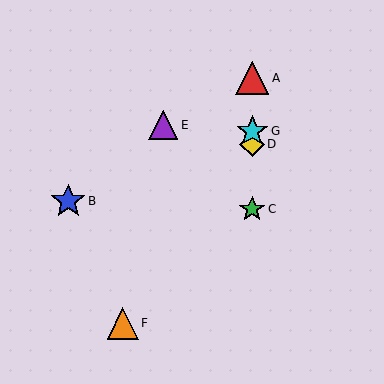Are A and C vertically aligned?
Yes, both are at x≈252.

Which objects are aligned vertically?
Objects A, C, D, G are aligned vertically.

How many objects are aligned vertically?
4 objects (A, C, D, G) are aligned vertically.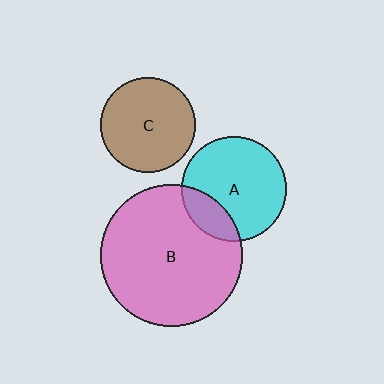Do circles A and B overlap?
Yes.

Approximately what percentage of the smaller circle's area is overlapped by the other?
Approximately 20%.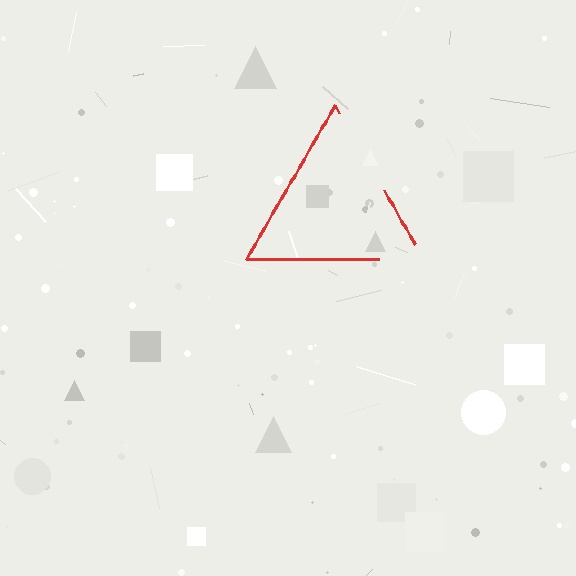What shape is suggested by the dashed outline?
The dashed outline suggests a triangle.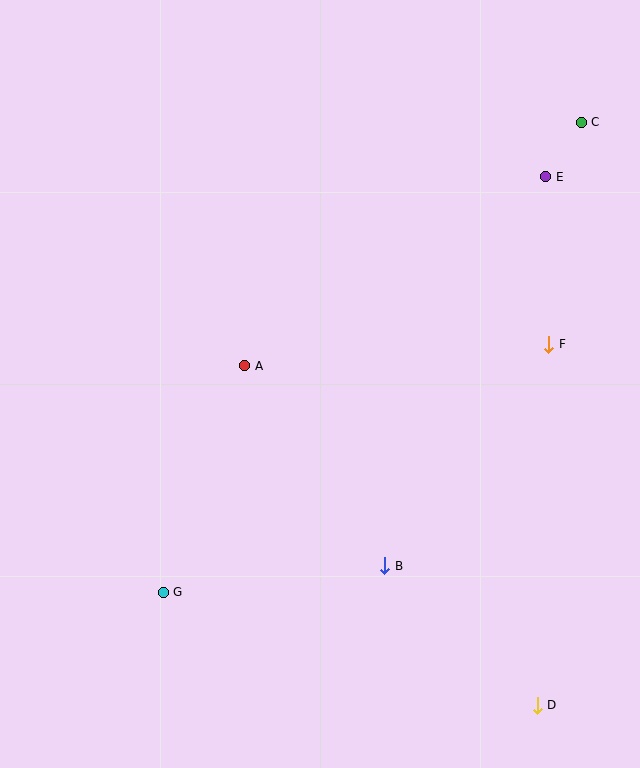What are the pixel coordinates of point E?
Point E is at (546, 177).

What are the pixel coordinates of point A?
Point A is at (245, 366).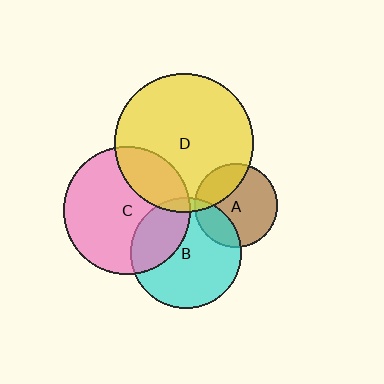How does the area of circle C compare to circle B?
Approximately 1.3 times.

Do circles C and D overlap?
Yes.